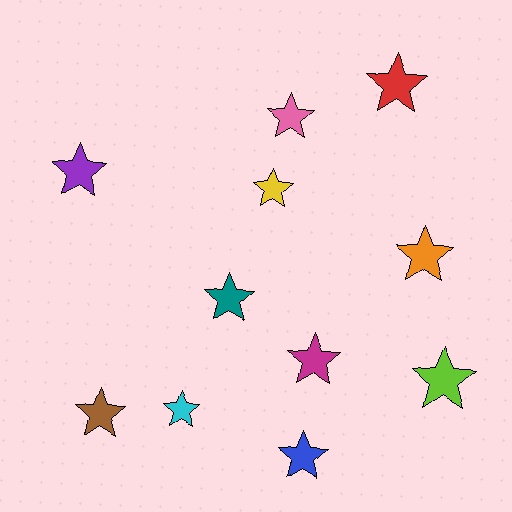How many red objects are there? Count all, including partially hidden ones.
There is 1 red object.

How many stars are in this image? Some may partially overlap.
There are 11 stars.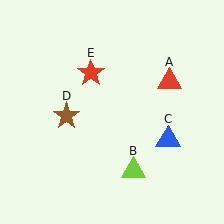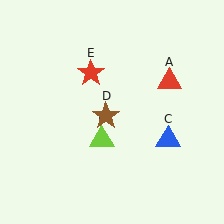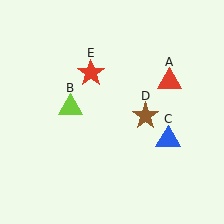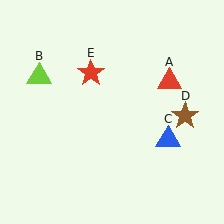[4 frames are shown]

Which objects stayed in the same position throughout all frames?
Red triangle (object A) and blue triangle (object C) and red star (object E) remained stationary.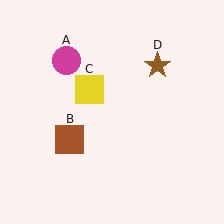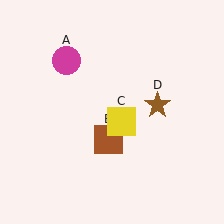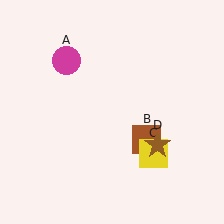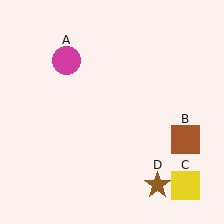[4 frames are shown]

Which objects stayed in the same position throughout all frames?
Magenta circle (object A) remained stationary.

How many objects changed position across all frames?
3 objects changed position: brown square (object B), yellow square (object C), brown star (object D).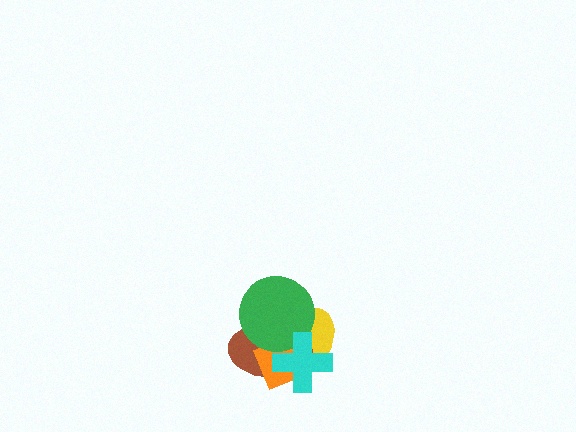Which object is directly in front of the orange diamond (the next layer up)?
The green circle is directly in front of the orange diamond.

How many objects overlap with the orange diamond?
4 objects overlap with the orange diamond.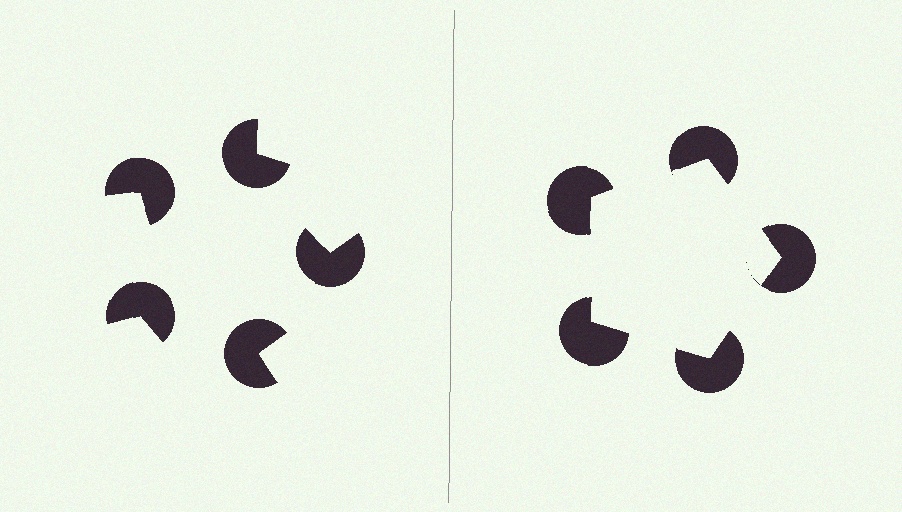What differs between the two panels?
The pac-man discs are positioned identically on both sides; only the wedge orientations differ. On the right they align to a pentagon; on the left they are misaligned.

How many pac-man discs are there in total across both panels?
10 — 5 on each side.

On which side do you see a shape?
An illusory pentagon appears on the right side. On the left side the wedge cuts are rotated, so no coherent shape forms.